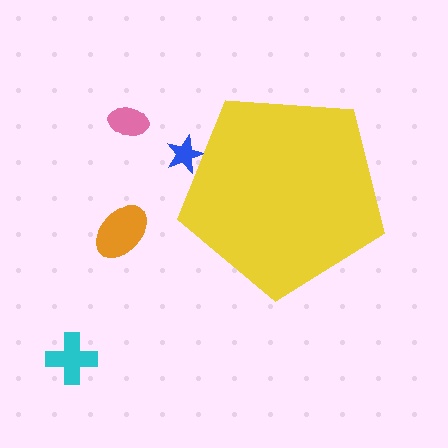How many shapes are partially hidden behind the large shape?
1 shape is partially hidden.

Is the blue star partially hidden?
Yes, the blue star is partially hidden behind the yellow pentagon.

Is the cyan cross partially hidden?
No, the cyan cross is fully visible.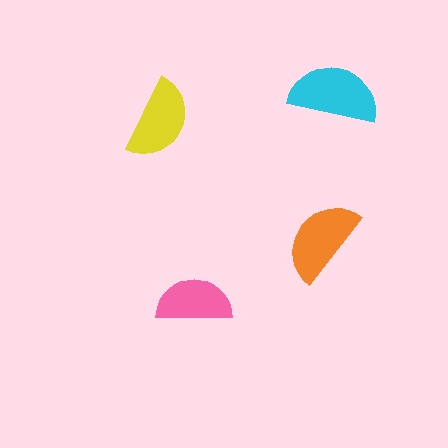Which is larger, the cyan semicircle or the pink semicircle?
The cyan one.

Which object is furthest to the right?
The cyan semicircle is rightmost.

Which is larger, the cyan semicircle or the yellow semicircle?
The cyan one.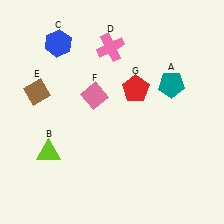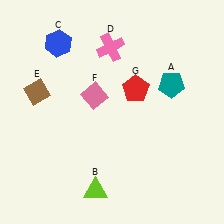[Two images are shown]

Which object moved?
The lime triangle (B) moved right.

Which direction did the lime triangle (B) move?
The lime triangle (B) moved right.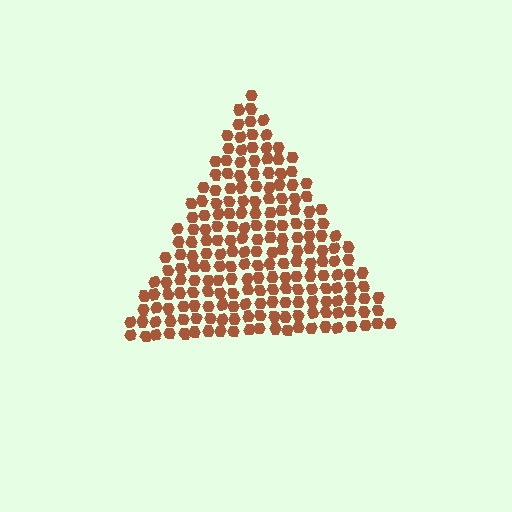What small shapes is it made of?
It is made of small hexagons.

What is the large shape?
The large shape is a triangle.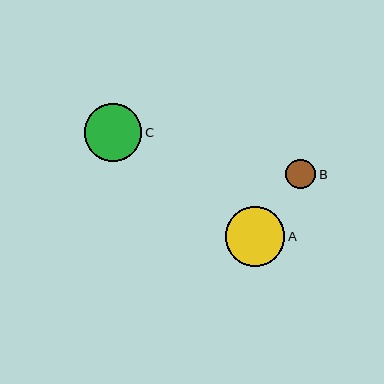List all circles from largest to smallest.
From largest to smallest: A, C, B.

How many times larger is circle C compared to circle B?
Circle C is approximately 1.9 times the size of circle B.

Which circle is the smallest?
Circle B is the smallest with a size of approximately 30 pixels.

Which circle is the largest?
Circle A is the largest with a size of approximately 60 pixels.